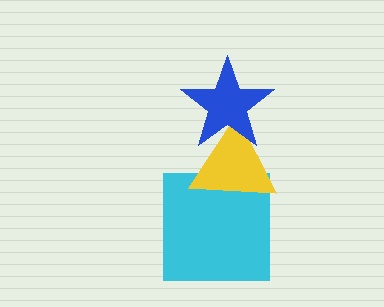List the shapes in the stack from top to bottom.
From top to bottom: the blue star, the yellow triangle, the cyan square.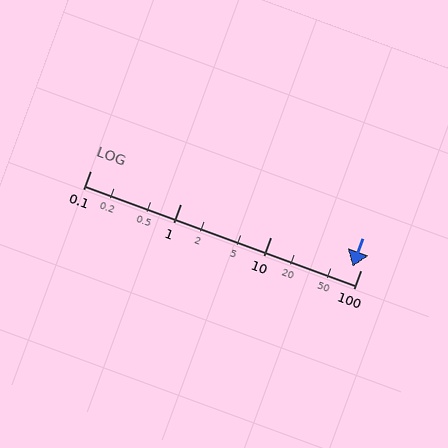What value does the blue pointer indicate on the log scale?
The pointer indicates approximately 81.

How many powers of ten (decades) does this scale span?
The scale spans 3 decades, from 0.1 to 100.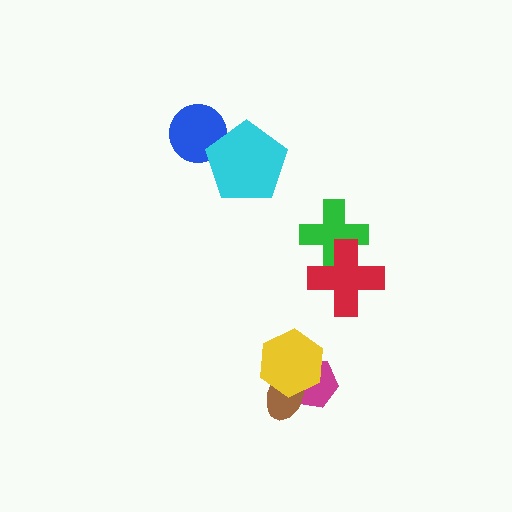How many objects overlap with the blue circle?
1 object overlaps with the blue circle.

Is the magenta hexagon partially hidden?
Yes, it is partially covered by another shape.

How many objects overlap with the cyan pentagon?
1 object overlaps with the cyan pentagon.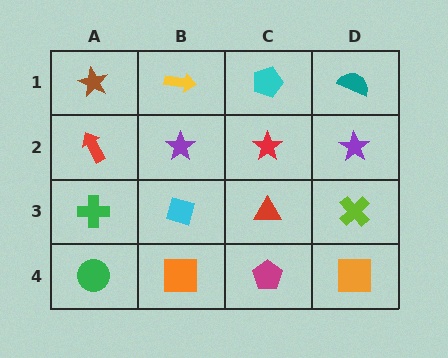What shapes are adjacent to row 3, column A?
A red arrow (row 2, column A), a green circle (row 4, column A), a cyan diamond (row 3, column B).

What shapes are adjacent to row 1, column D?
A purple star (row 2, column D), a cyan pentagon (row 1, column C).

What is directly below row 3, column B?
An orange square.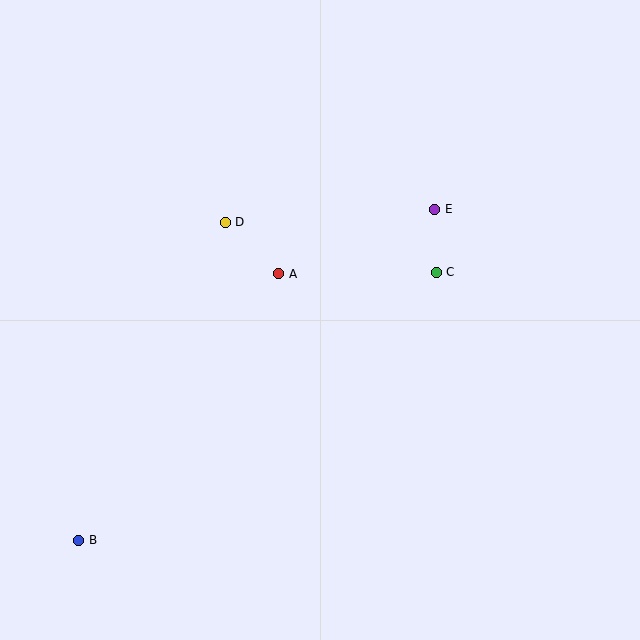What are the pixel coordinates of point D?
Point D is at (225, 222).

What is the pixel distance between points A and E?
The distance between A and E is 169 pixels.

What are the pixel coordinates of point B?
Point B is at (79, 540).